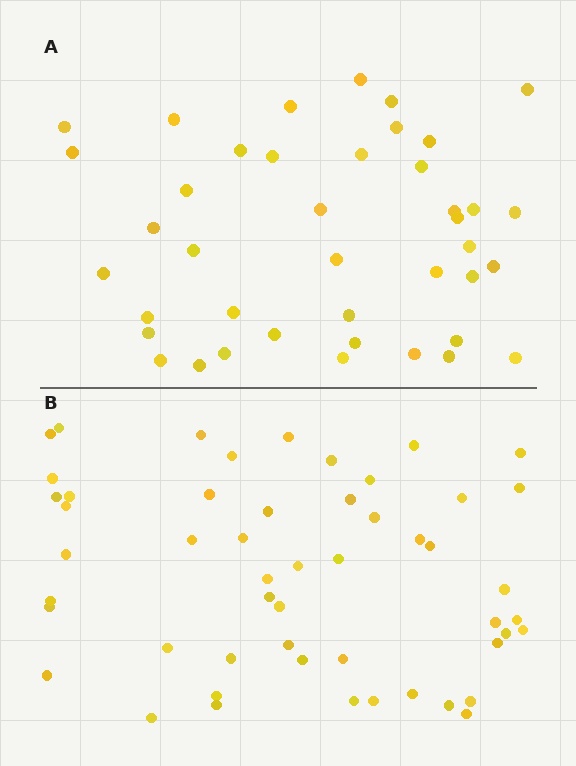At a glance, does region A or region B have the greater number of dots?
Region B (the bottom region) has more dots.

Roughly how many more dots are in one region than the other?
Region B has roughly 12 or so more dots than region A.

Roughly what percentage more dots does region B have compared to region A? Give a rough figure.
About 25% more.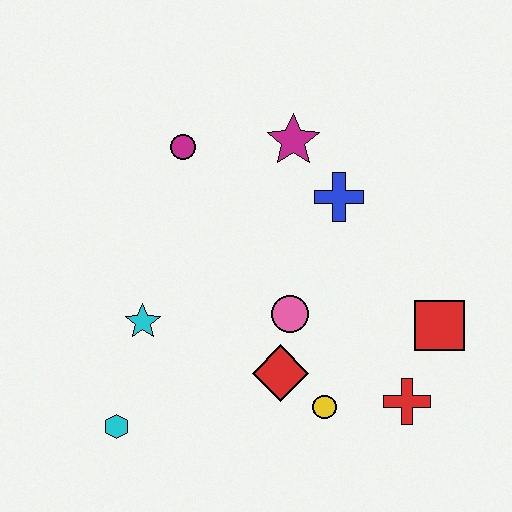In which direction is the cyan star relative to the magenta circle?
The cyan star is below the magenta circle.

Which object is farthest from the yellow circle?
The magenta circle is farthest from the yellow circle.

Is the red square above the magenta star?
No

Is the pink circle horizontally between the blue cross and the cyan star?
Yes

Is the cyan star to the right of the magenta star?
No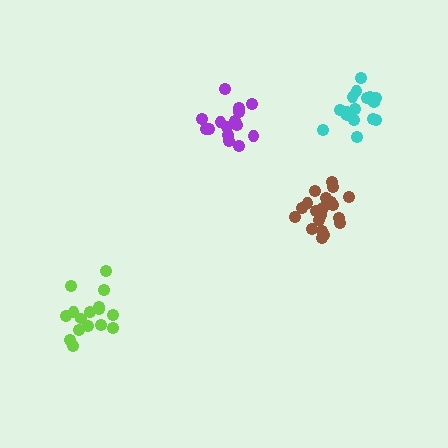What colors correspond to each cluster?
The clusters are colored: purple, cyan, lime, brown.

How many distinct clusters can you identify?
There are 4 distinct clusters.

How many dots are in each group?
Group 1: 16 dots, Group 2: 16 dots, Group 3: 16 dots, Group 4: 21 dots (69 total).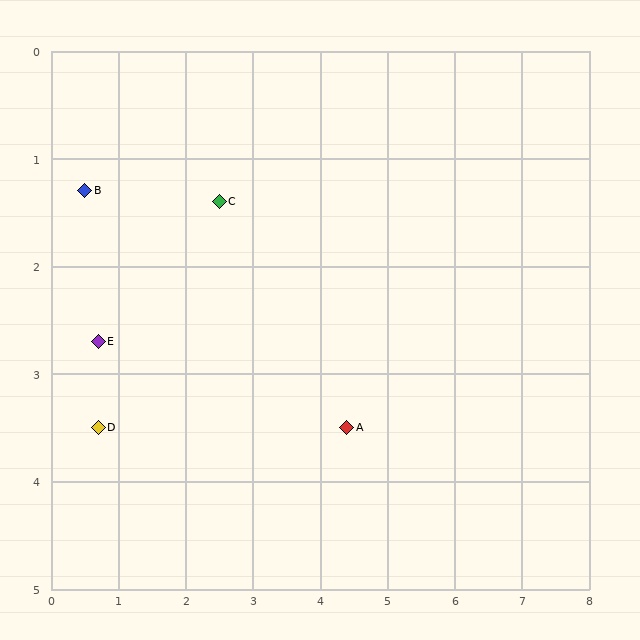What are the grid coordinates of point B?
Point B is at approximately (0.5, 1.3).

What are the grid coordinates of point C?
Point C is at approximately (2.5, 1.4).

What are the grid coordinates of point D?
Point D is at approximately (0.7, 3.5).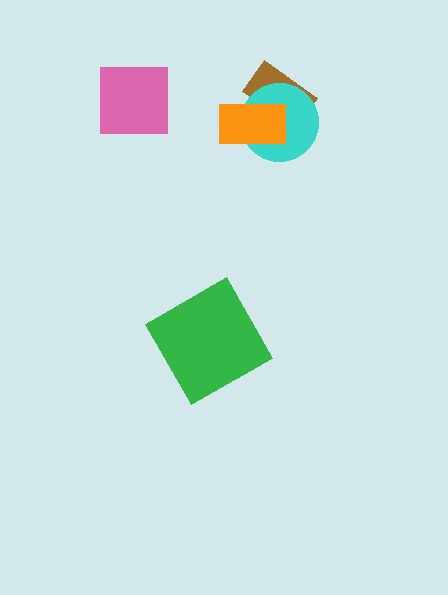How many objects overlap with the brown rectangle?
2 objects overlap with the brown rectangle.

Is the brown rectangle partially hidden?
Yes, it is partially covered by another shape.